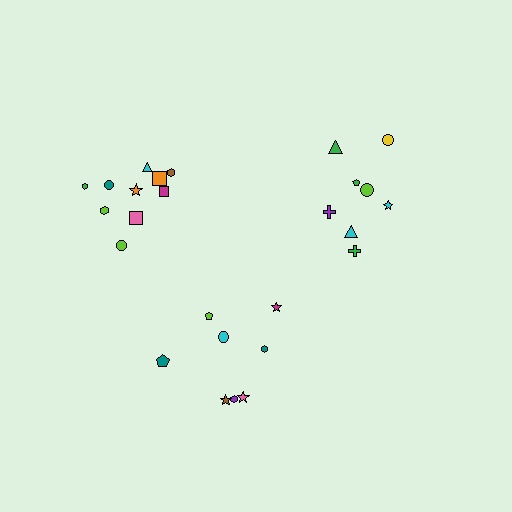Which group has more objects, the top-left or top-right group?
The top-left group.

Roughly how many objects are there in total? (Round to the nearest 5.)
Roughly 25 objects in total.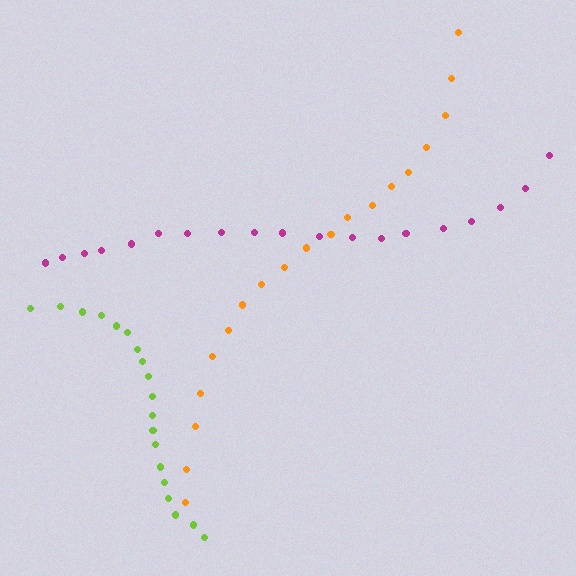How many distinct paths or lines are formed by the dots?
There are 3 distinct paths.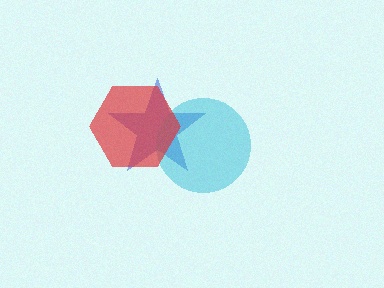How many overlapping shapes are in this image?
There are 3 overlapping shapes in the image.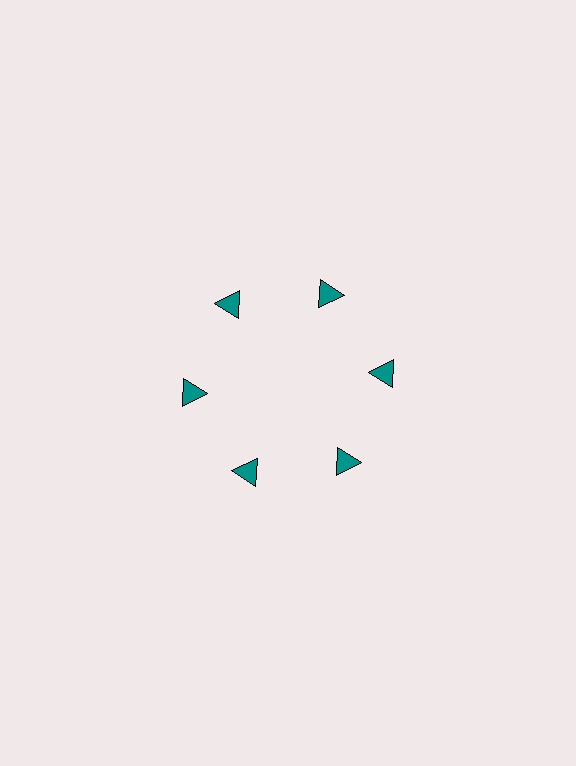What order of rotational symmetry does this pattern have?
This pattern has 6-fold rotational symmetry.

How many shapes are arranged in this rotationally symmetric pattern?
There are 6 shapes, arranged in 6 groups of 1.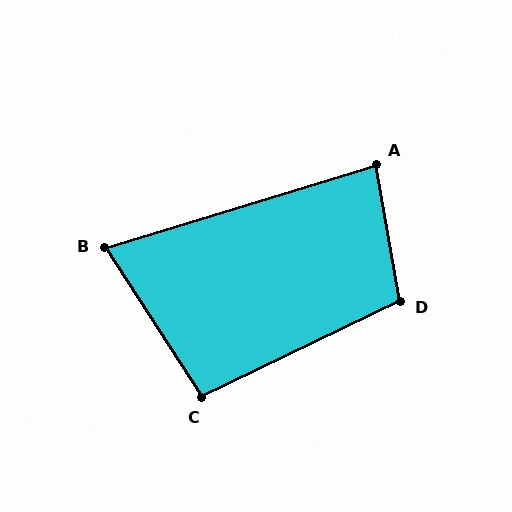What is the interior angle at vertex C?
Approximately 97 degrees (obtuse).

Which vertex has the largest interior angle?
D, at approximately 106 degrees.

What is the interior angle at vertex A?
Approximately 83 degrees (acute).